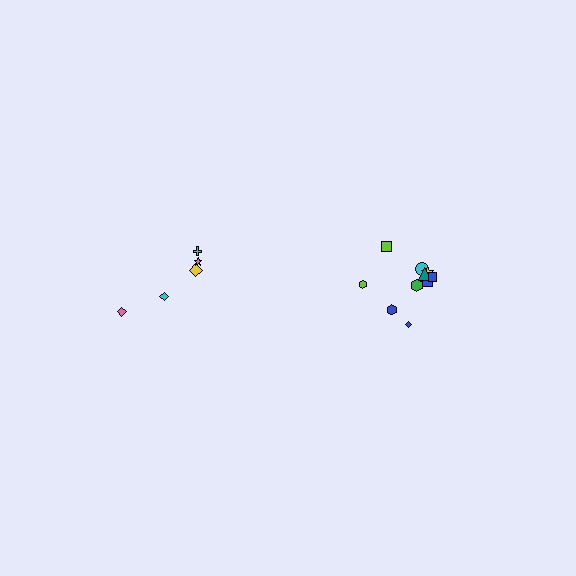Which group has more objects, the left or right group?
The right group.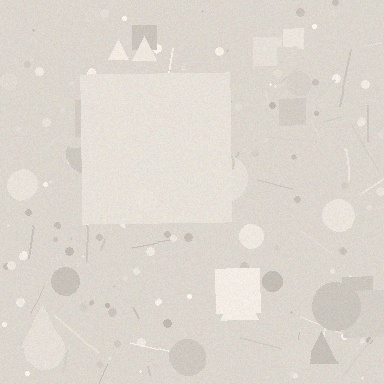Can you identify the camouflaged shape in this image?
The camouflaged shape is a square.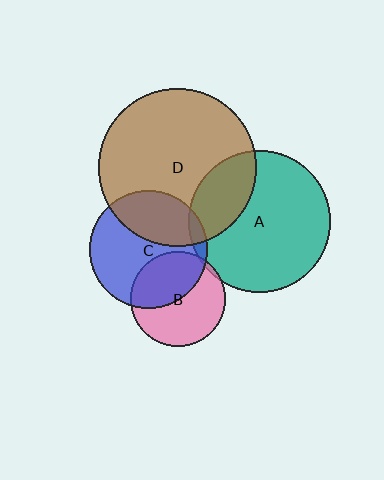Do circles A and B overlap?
Yes.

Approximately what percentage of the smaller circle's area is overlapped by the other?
Approximately 5%.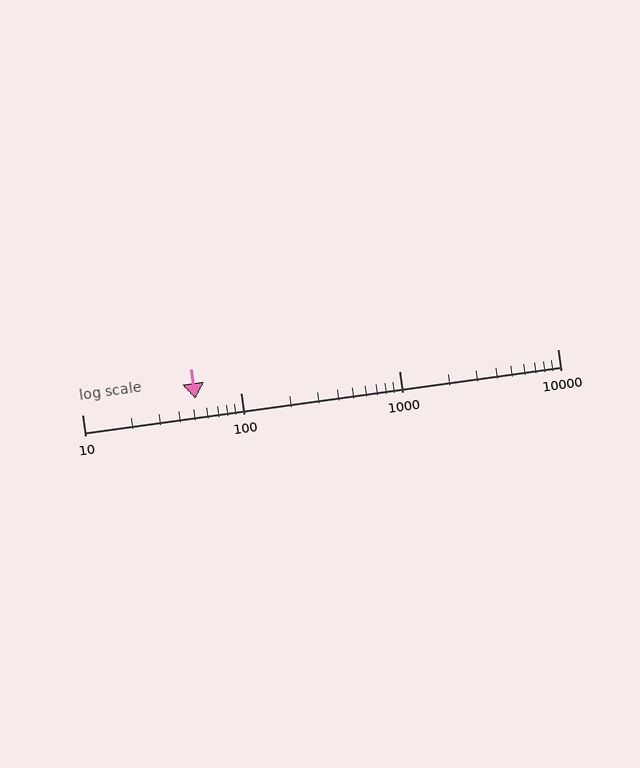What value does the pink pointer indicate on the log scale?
The pointer indicates approximately 52.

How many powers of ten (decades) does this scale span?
The scale spans 3 decades, from 10 to 10000.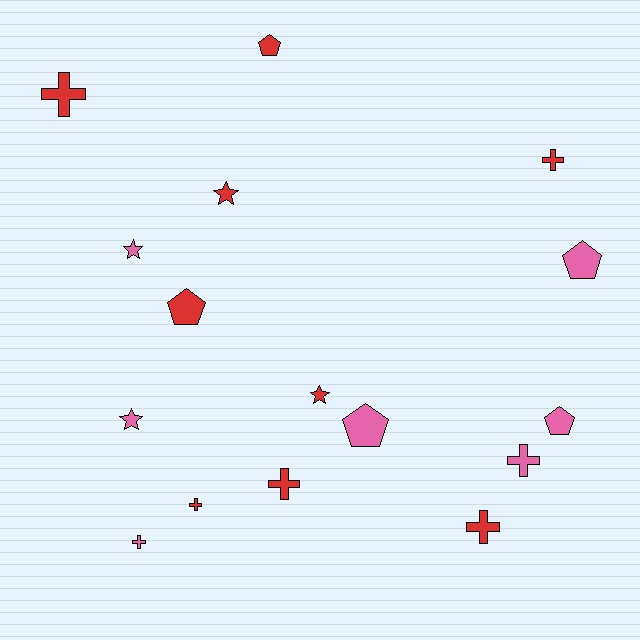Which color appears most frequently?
Red, with 9 objects.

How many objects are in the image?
There are 16 objects.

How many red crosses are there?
There are 5 red crosses.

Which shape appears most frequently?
Cross, with 7 objects.